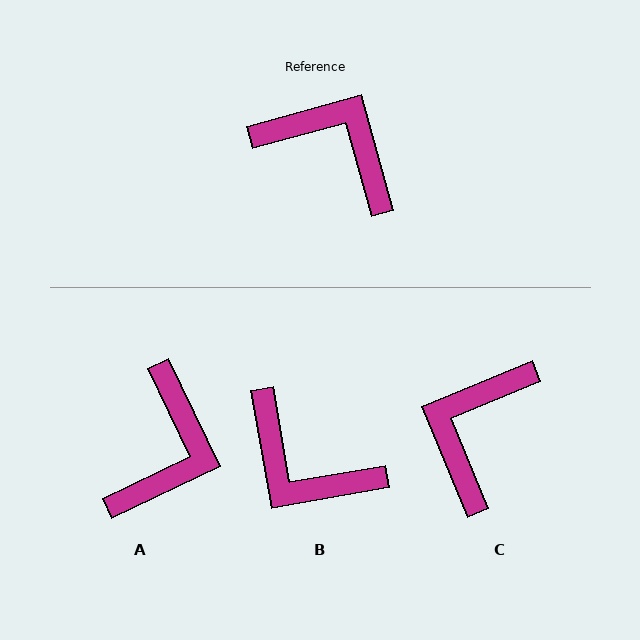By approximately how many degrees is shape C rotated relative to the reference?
Approximately 97 degrees counter-clockwise.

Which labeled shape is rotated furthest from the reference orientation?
B, about 174 degrees away.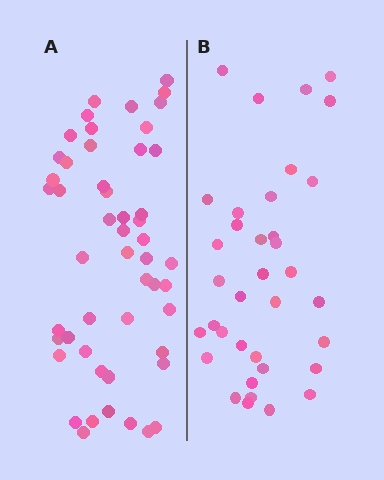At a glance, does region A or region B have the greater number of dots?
Region A (the left region) has more dots.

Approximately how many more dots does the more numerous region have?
Region A has approximately 15 more dots than region B.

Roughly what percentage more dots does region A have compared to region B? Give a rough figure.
About 40% more.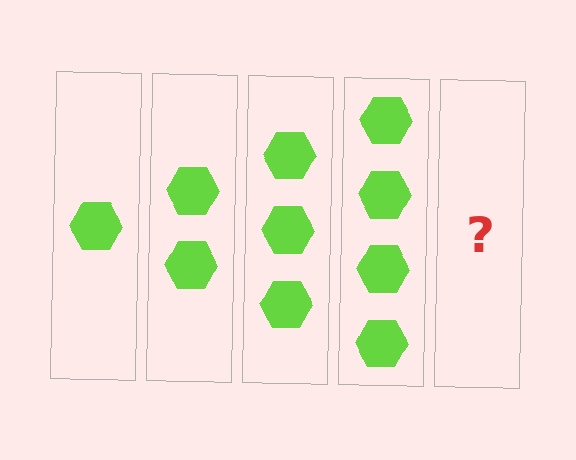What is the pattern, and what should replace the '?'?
The pattern is that each step adds one more hexagon. The '?' should be 5 hexagons.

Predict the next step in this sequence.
The next step is 5 hexagons.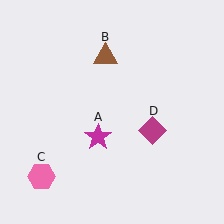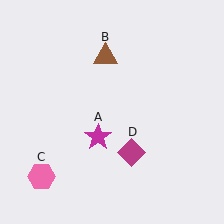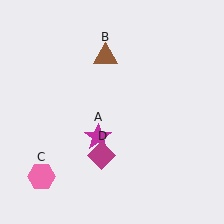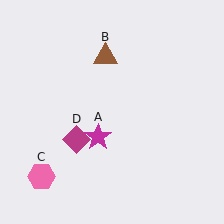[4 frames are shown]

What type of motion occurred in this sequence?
The magenta diamond (object D) rotated clockwise around the center of the scene.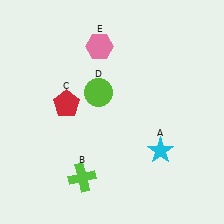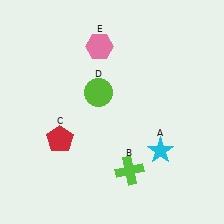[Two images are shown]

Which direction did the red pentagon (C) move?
The red pentagon (C) moved down.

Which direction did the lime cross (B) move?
The lime cross (B) moved right.